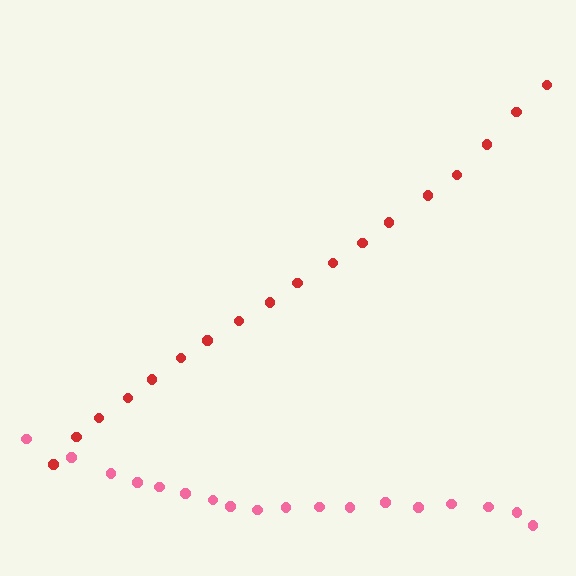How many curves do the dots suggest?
There are 2 distinct paths.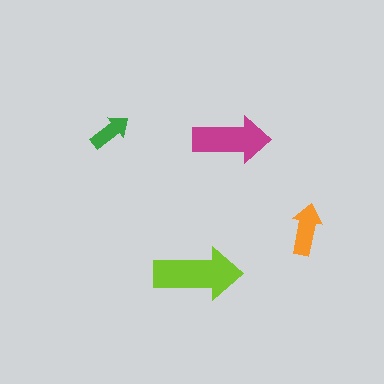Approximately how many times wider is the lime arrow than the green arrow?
About 2 times wider.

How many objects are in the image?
There are 4 objects in the image.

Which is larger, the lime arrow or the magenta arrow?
The lime one.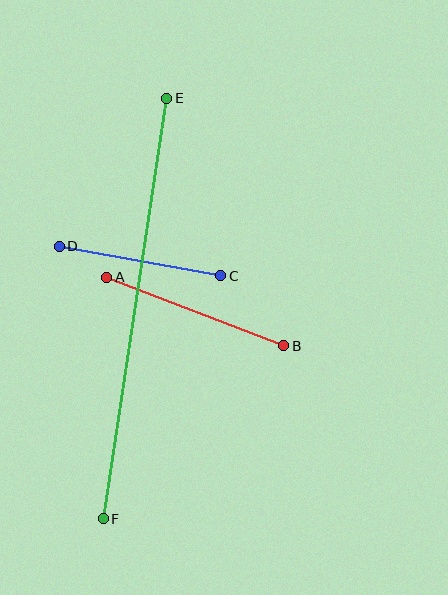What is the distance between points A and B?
The distance is approximately 190 pixels.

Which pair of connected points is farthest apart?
Points E and F are farthest apart.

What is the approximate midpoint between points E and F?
The midpoint is at approximately (135, 309) pixels.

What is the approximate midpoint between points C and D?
The midpoint is at approximately (140, 261) pixels.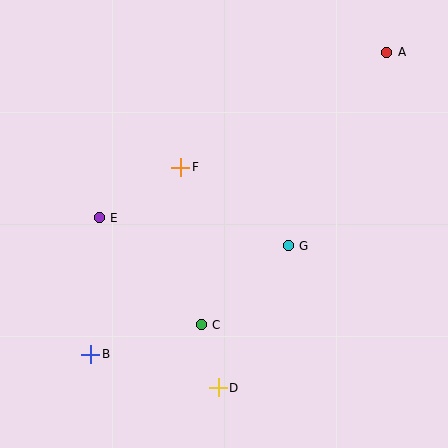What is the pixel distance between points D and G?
The distance between D and G is 158 pixels.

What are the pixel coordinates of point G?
Point G is at (288, 246).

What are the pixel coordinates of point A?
Point A is at (387, 52).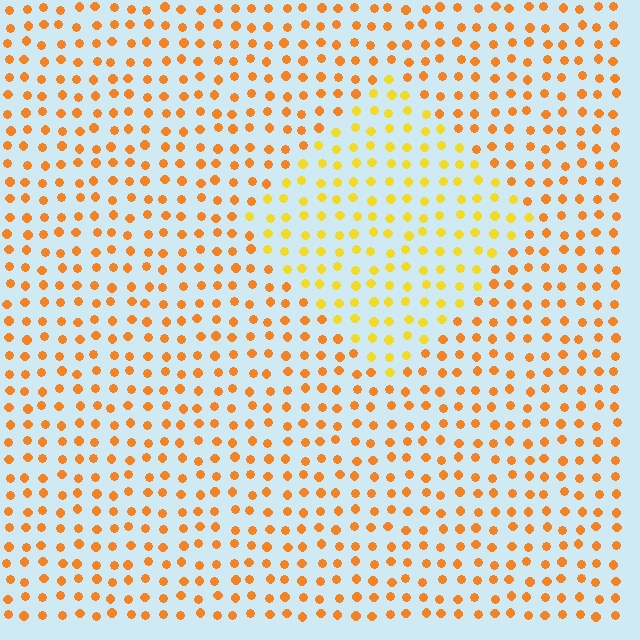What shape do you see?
I see a diamond.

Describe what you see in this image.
The image is filled with small orange elements in a uniform arrangement. A diamond-shaped region is visible where the elements are tinted to a slightly different hue, forming a subtle color boundary.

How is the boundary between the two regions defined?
The boundary is defined purely by a slight shift in hue (about 26 degrees). Spacing, size, and orientation are identical on both sides.